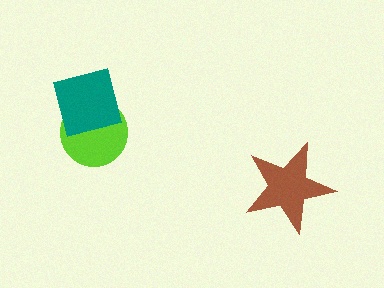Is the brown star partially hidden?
No, no other shape covers it.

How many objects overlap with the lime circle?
1 object overlaps with the lime circle.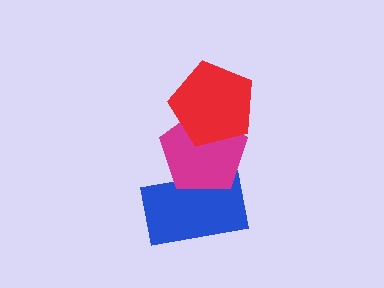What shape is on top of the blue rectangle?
The magenta pentagon is on top of the blue rectangle.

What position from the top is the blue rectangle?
The blue rectangle is 3rd from the top.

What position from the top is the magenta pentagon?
The magenta pentagon is 2nd from the top.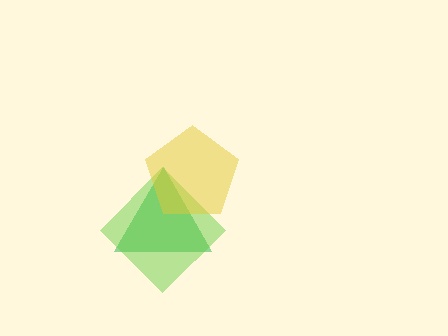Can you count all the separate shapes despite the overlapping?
Yes, there are 3 separate shapes.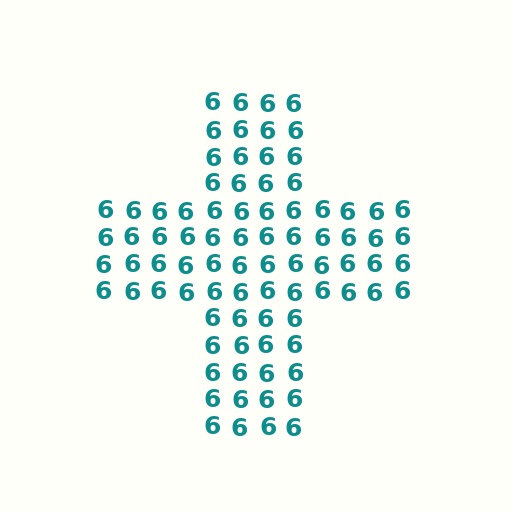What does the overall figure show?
The overall figure shows a cross.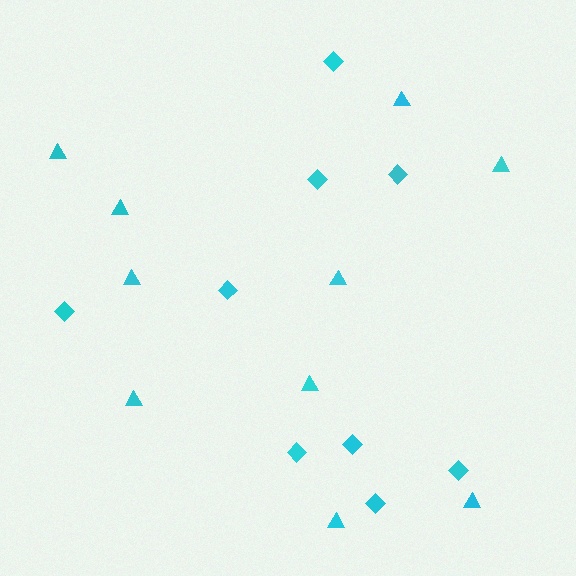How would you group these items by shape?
There are 2 groups: one group of triangles (10) and one group of diamonds (9).